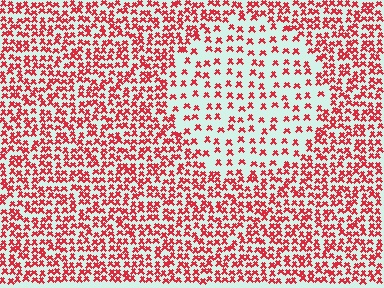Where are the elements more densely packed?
The elements are more densely packed outside the circle boundary.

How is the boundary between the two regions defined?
The boundary is defined by a change in element density (approximately 2.1x ratio). All elements are the same color, size, and shape.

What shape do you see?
I see a circle.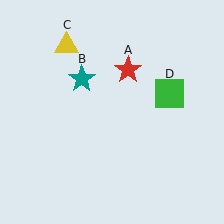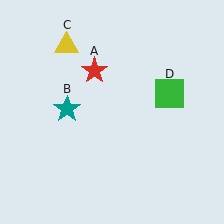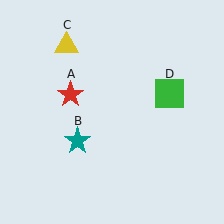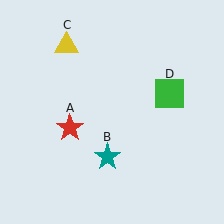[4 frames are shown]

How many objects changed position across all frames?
2 objects changed position: red star (object A), teal star (object B).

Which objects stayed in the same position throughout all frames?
Yellow triangle (object C) and green square (object D) remained stationary.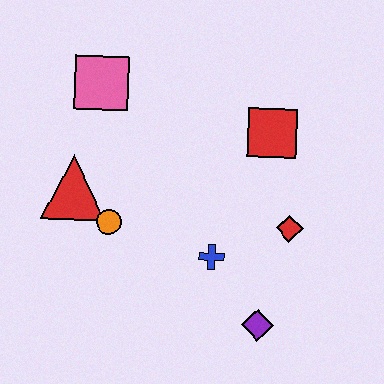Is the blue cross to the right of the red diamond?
No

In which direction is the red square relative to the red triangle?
The red square is to the right of the red triangle.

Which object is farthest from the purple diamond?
The pink square is farthest from the purple diamond.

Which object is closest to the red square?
The red diamond is closest to the red square.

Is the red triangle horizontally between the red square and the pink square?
No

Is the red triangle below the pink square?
Yes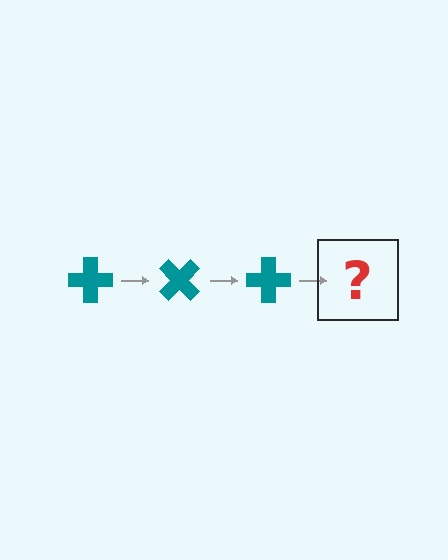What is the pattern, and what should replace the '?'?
The pattern is that the cross rotates 45 degrees each step. The '?' should be a teal cross rotated 135 degrees.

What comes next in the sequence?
The next element should be a teal cross rotated 135 degrees.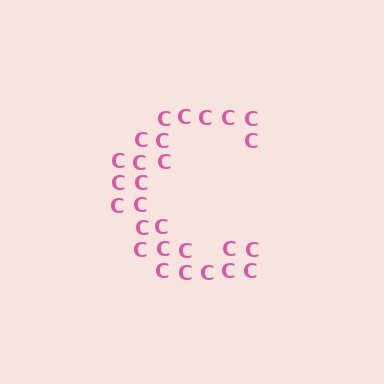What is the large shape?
The large shape is the letter C.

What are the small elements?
The small elements are letter C's.